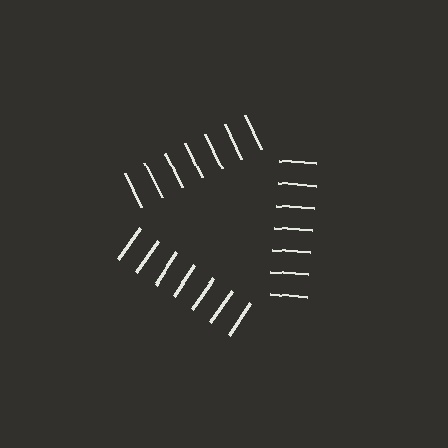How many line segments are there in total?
21 — 7 along each of the 3 edges.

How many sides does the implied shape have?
3 sides — the line-ends trace a triangle.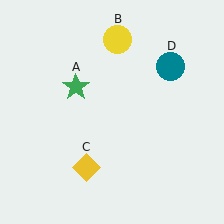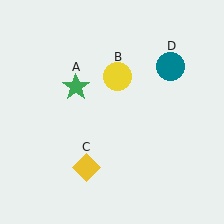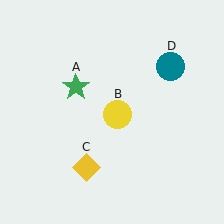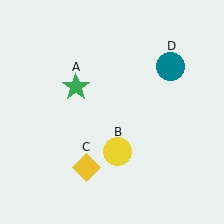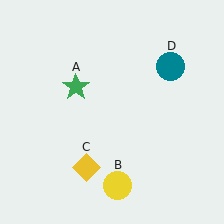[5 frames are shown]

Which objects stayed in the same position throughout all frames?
Green star (object A) and yellow diamond (object C) and teal circle (object D) remained stationary.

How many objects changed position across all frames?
1 object changed position: yellow circle (object B).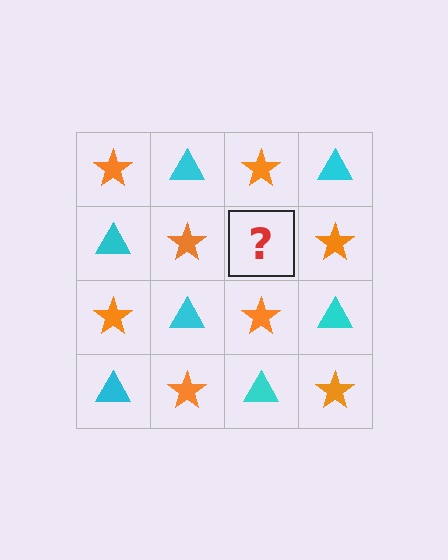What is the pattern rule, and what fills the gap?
The rule is that it alternates orange star and cyan triangle in a checkerboard pattern. The gap should be filled with a cyan triangle.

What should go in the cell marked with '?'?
The missing cell should contain a cyan triangle.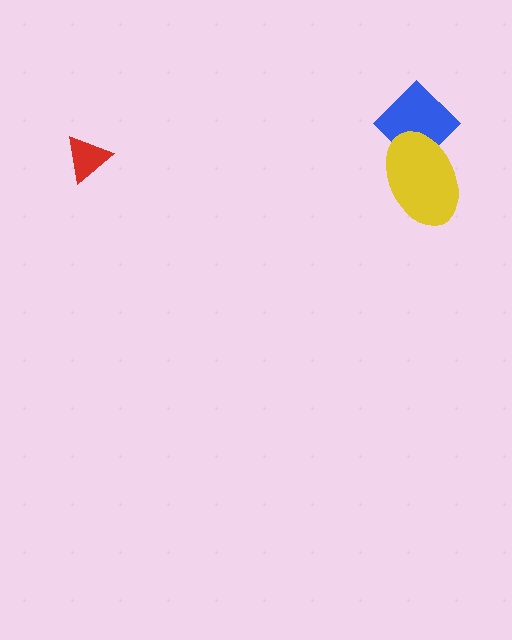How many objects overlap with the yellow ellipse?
1 object overlaps with the yellow ellipse.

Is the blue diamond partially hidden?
Yes, it is partially covered by another shape.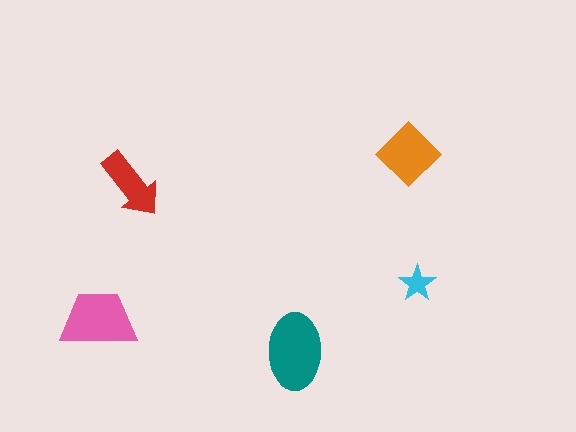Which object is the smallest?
The cyan star.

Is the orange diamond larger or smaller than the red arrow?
Larger.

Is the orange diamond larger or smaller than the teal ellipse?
Smaller.